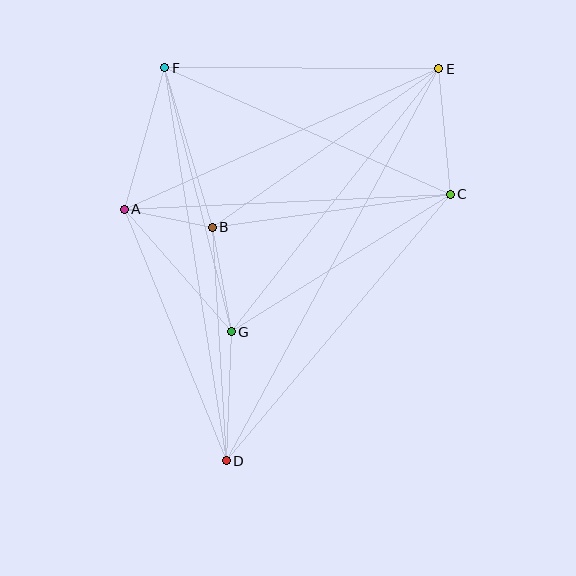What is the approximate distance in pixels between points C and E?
The distance between C and E is approximately 126 pixels.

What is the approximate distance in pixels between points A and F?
The distance between A and F is approximately 147 pixels.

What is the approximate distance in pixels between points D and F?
The distance between D and F is approximately 398 pixels.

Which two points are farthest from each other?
Points D and E are farthest from each other.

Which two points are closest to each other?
Points A and B are closest to each other.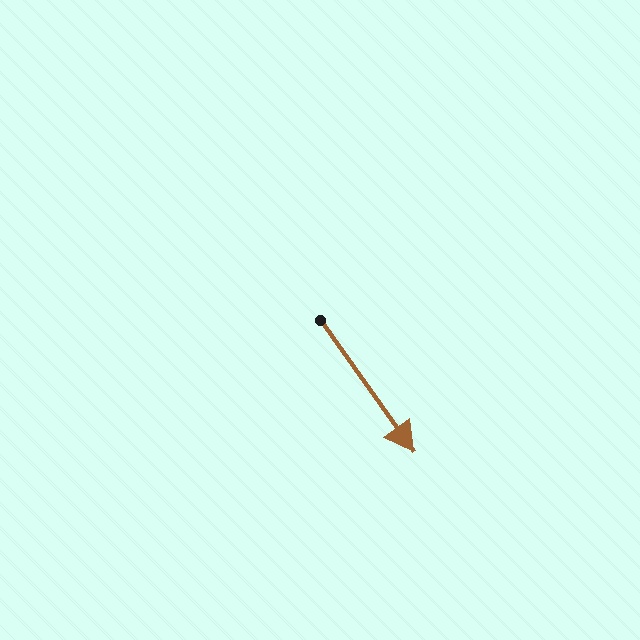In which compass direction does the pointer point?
Southeast.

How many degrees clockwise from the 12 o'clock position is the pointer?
Approximately 145 degrees.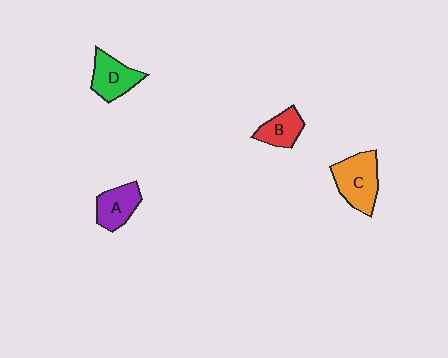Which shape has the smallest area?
Shape B (red).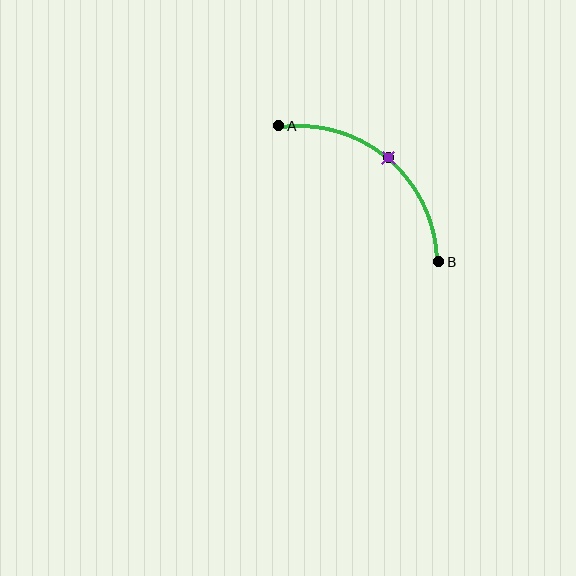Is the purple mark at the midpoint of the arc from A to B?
Yes. The purple mark lies on the arc at equal arc-length from both A and B — it is the arc midpoint.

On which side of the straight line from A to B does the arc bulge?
The arc bulges above and to the right of the straight line connecting A and B.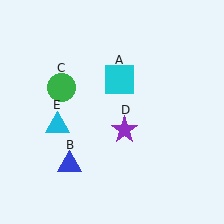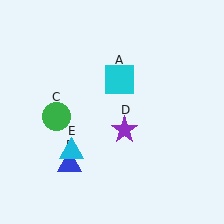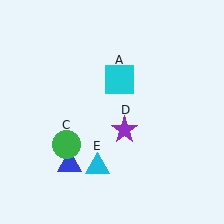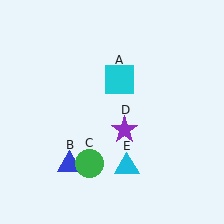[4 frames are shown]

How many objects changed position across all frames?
2 objects changed position: green circle (object C), cyan triangle (object E).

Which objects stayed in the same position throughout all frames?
Cyan square (object A) and blue triangle (object B) and purple star (object D) remained stationary.